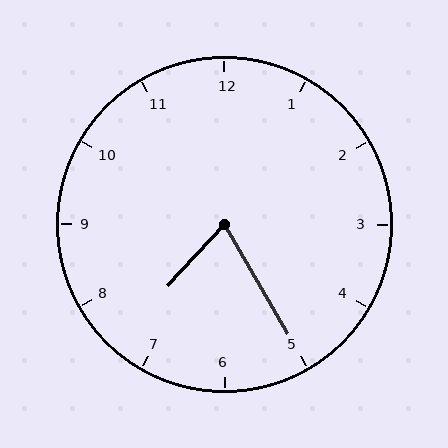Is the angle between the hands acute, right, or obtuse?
It is acute.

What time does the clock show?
7:25.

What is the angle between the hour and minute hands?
Approximately 72 degrees.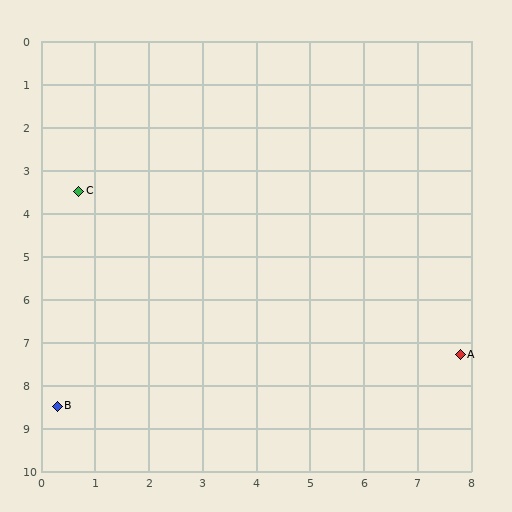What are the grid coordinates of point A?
Point A is at approximately (7.8, 7.3).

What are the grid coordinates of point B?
Point B is at approximately (0.3, 8.5).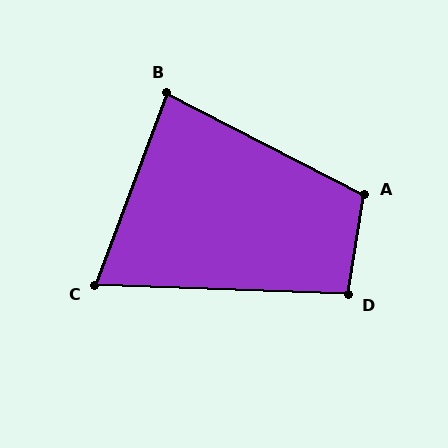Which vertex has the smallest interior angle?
C, at approximately 72 degrees.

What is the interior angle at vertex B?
Approximately 83 degrees (acute).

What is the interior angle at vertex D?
Approximately 97 degrees (obtuse).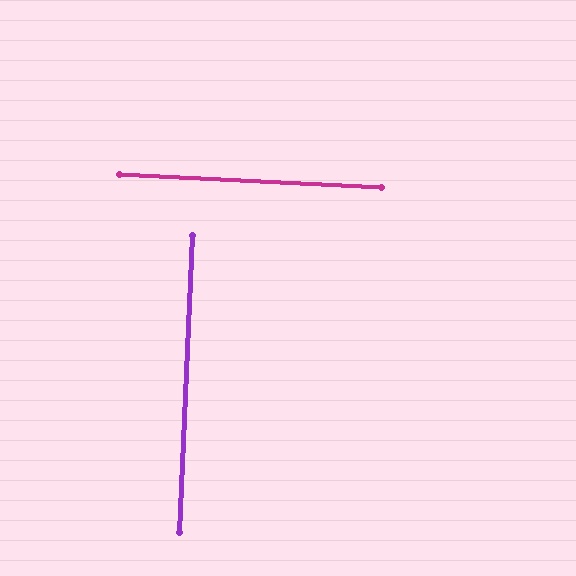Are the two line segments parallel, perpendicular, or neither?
Perpendicular — they meet at approximately 90°.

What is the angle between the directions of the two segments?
Approximately 90 degrees.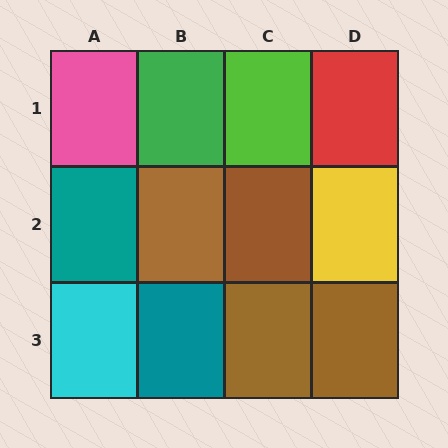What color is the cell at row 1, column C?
Lime.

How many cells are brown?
4 cells are brown.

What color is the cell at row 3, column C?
Brown.